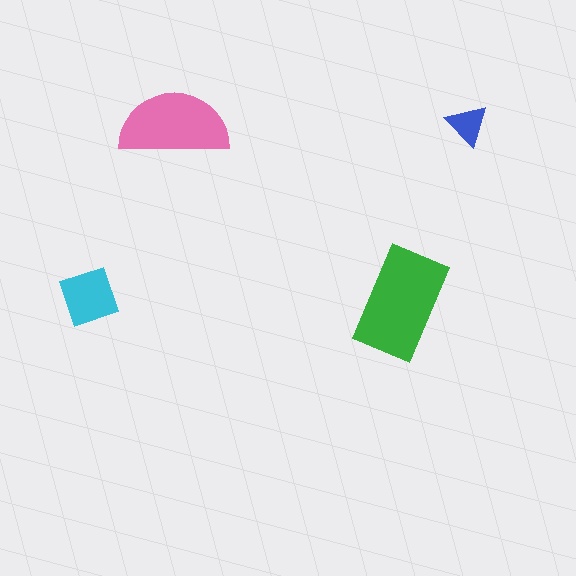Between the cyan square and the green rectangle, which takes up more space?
The green rectangle.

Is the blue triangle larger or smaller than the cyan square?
Smaller.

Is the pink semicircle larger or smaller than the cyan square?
Larger.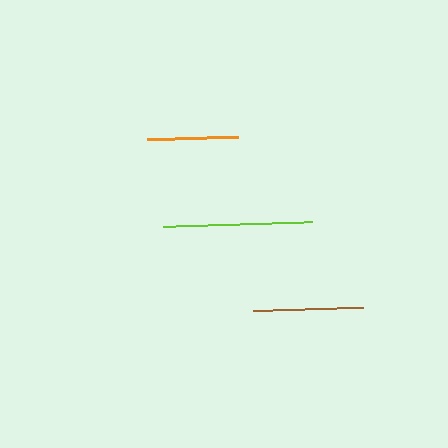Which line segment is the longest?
The lime line is the longest at approximately 149 pixels.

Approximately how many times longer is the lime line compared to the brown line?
The lime line is approximately 1.3 times the length of the brown line.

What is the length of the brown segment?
The brown segment is approximately 110 pixels long.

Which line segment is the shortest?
The orange line is the shortest at approximately 91 pixels.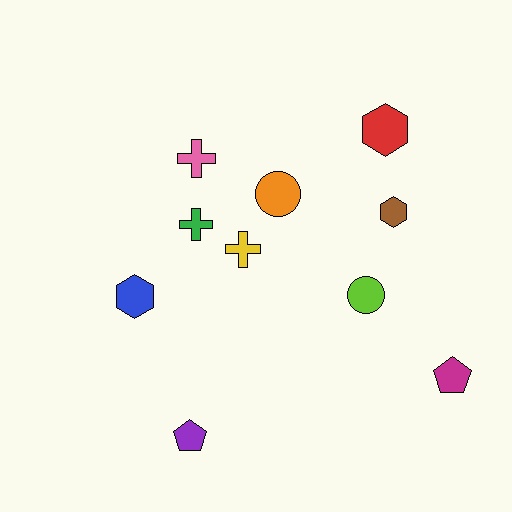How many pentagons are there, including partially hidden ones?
There are 2 pentagons.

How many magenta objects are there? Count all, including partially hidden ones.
There is 1 magenta object.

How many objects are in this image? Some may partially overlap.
There are 10 objects.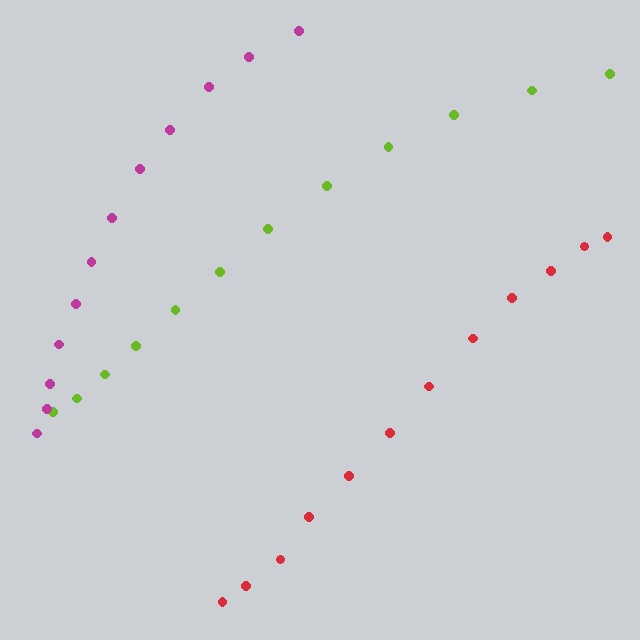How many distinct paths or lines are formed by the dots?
There are 3 distinct paths.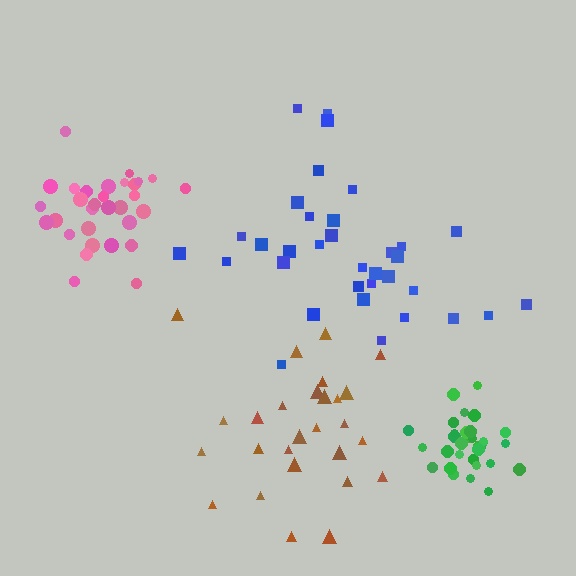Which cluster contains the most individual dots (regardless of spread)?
Blue (34).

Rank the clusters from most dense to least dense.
green, pink, brown, blue.